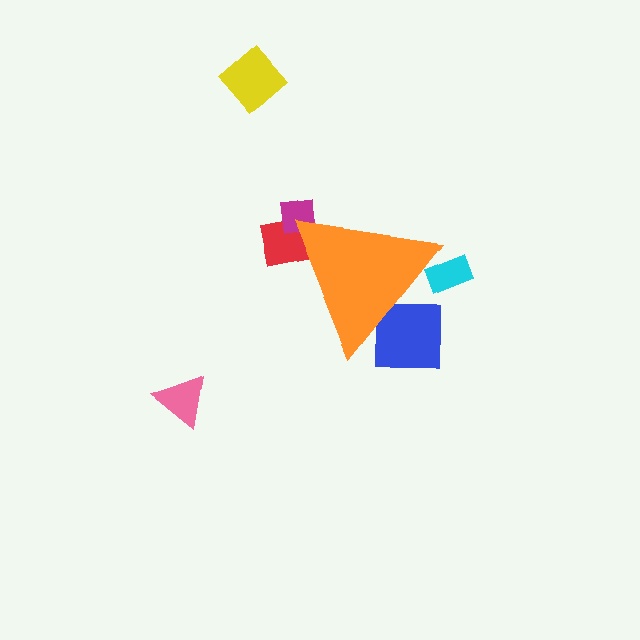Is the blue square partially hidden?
Yes, the blue square is partially hidden behind the orange triangle.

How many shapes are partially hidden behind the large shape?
4 shapes are partially hidden.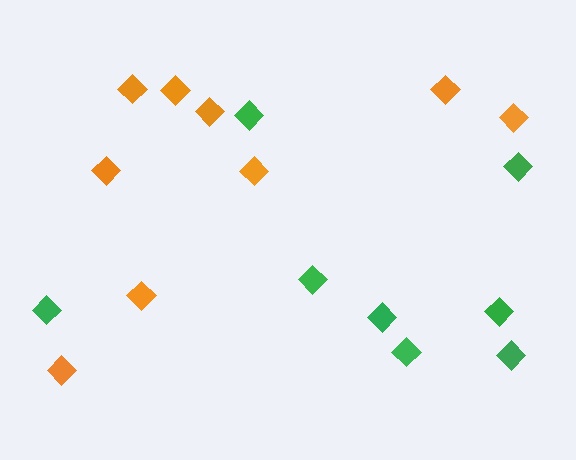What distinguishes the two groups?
There are 2 groups: one group of orange diamonds (9) and one group of green diamonds (8).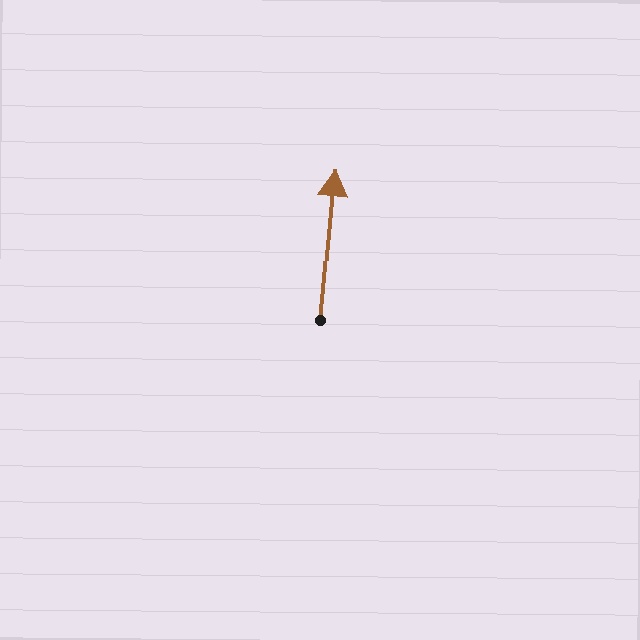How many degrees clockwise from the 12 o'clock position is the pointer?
Approximately 5 degrees.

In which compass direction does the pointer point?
North.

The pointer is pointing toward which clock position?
Roughly 12 o'clock.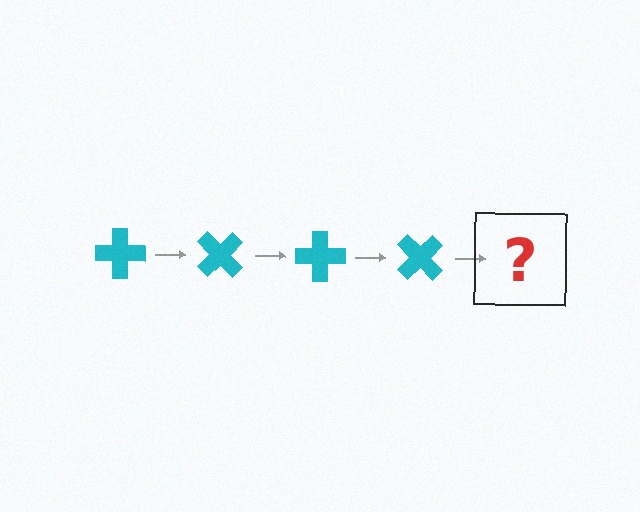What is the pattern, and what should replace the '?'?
The pattern is that the cross rotates 45 degrees each step. The '?' should be a cyan cross rotated 180 degrees.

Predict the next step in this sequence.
The next step is a cyan cross rotated 180 degrees.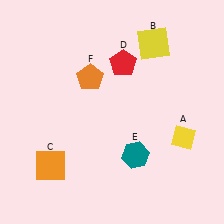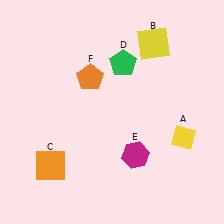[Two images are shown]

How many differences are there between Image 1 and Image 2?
There are 2 differences between the two images.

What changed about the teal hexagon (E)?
In Image 1, E is teal. In Image 2, it changed to magenta.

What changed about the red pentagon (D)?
In Image 1, D is red. In Image 2, it changed to green.